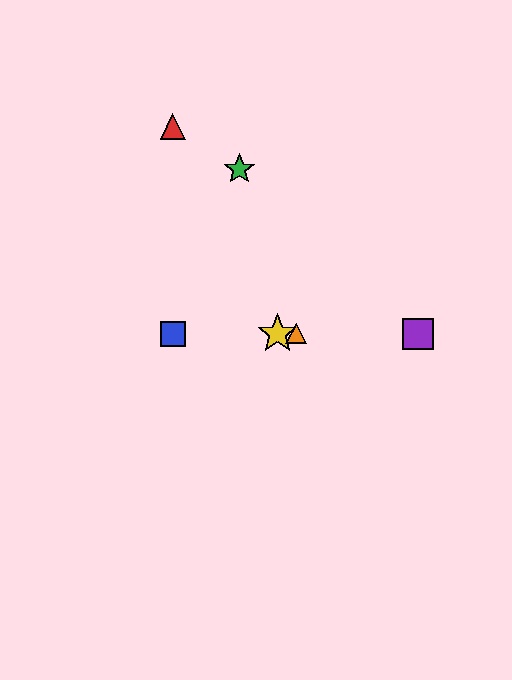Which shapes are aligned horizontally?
The blue square, the yellow star, the purple square, the orange triangle are aligned horizontally.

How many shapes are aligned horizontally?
4 shapes (the blue square, the yellow star, the purple square, the orange triangle) are aligned horizontally.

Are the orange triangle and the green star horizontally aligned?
No, the orange triangle is at y≈334 and the green star is at y≈169.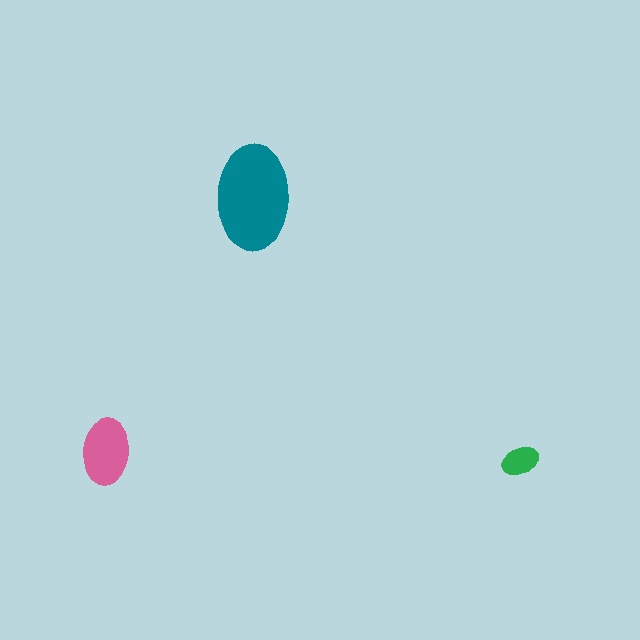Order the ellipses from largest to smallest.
the teal one, the pink one, the green one.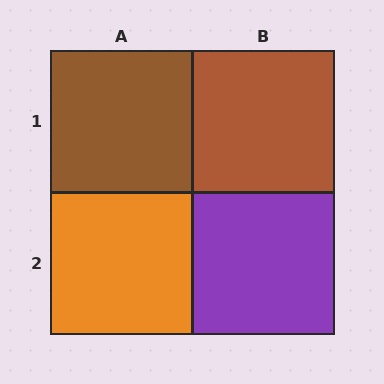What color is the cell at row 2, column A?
Orange.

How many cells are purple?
1 cell is purple.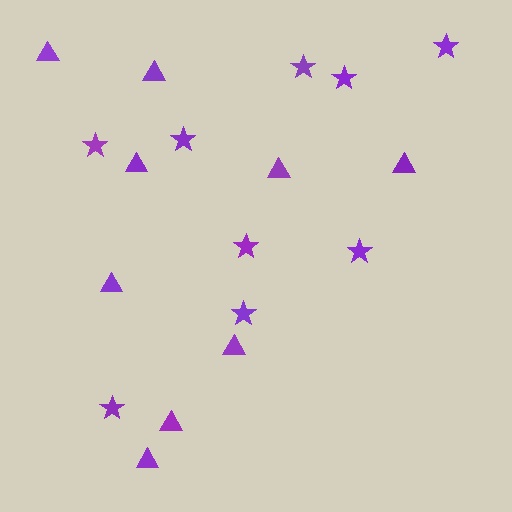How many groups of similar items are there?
There are 2 groups: one group of triangles (9) and one group of stars (9).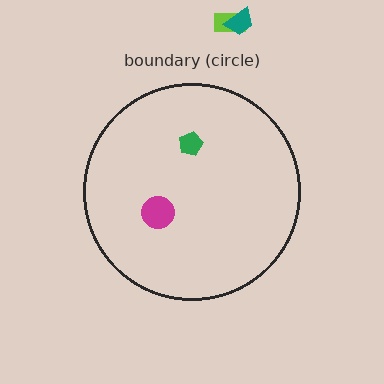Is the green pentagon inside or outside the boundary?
Inside.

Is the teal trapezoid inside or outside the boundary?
Outside.